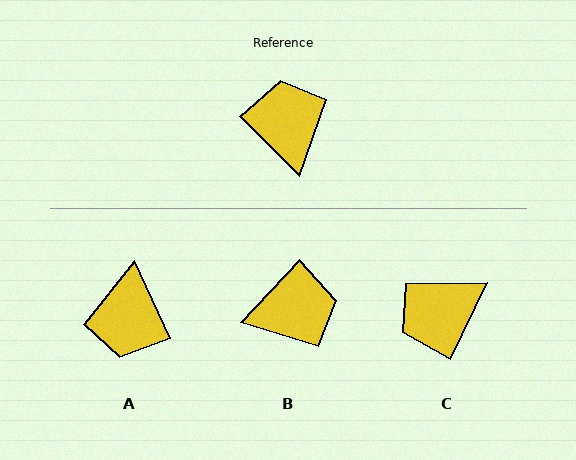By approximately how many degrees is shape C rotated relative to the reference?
Approximately 109 degrees counter-clockwise.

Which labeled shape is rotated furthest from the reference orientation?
A, about 160 degrees away.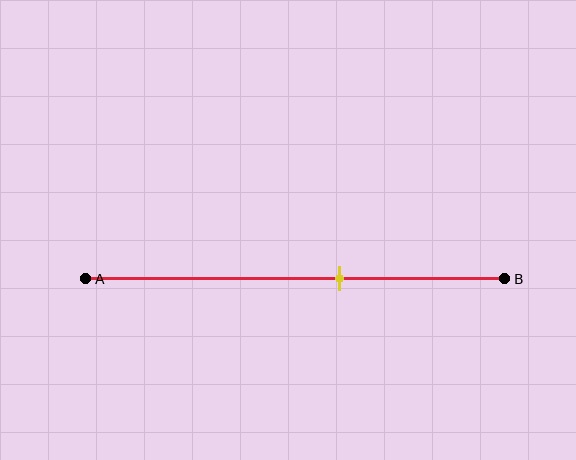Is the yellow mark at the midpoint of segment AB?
No, the mark is at about 60% from A, not at the 50% midpoint.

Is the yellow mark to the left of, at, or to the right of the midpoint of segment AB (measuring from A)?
The yellow mark is to the right of the midpoint of segment AB.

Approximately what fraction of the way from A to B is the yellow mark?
The yellow mark is approximately 60% of the way from A to B.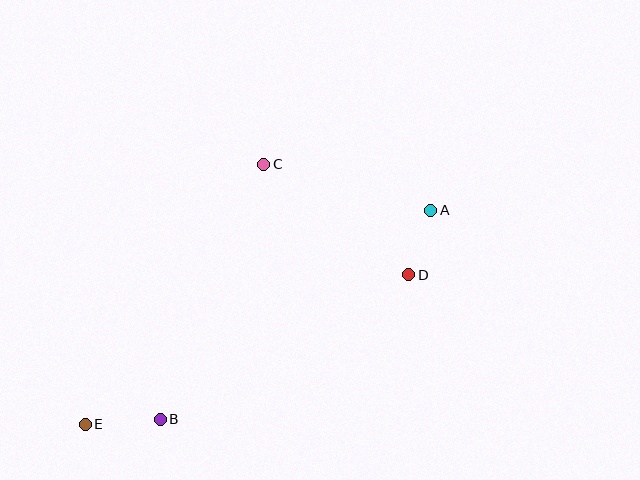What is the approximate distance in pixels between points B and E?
The distance between B and E is approximately 75 pixels.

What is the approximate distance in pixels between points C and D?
The distance between C and D is approximately 182 pixels.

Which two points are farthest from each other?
Points A and E are farthest from each other.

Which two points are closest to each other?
Points A and D are closest to each other.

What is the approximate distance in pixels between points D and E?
The distance between D and E is approximately 356 pixels.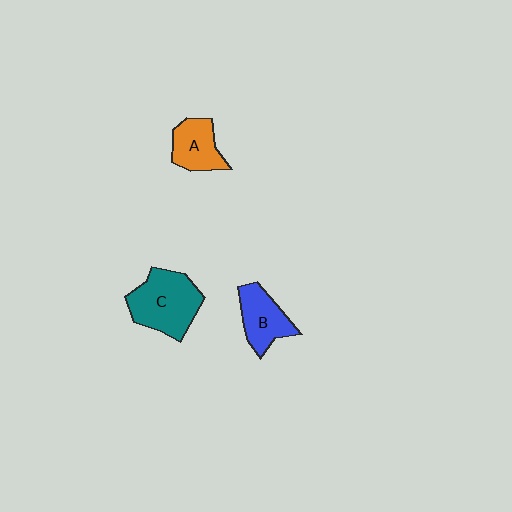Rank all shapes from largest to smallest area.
From largest to smallest: C (teal), B (blue), A (orange).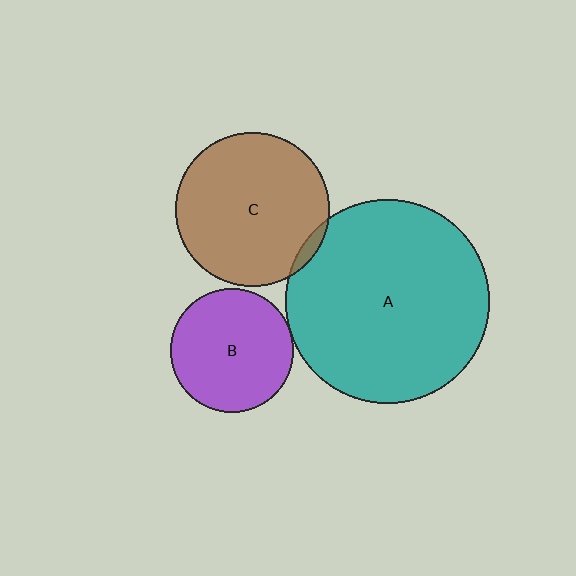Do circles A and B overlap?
Yes.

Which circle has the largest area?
Circle A (teal).